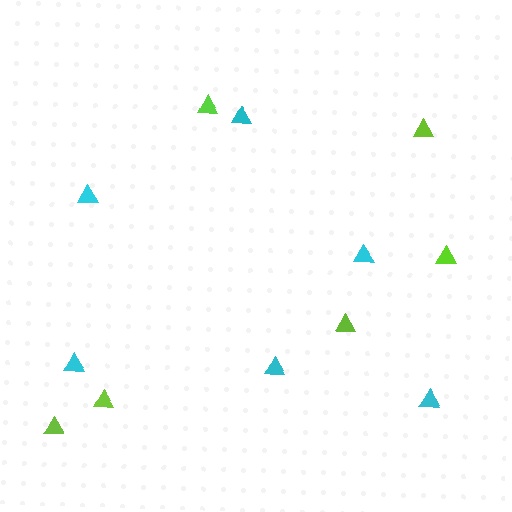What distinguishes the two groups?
There are 2 groups: one group of lime triangles (6) and one group of cyan triangles (6).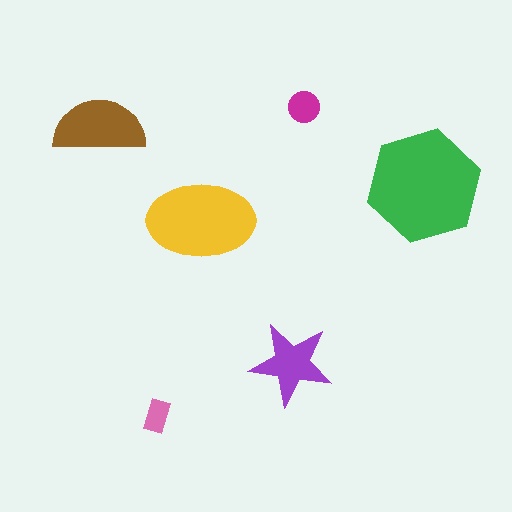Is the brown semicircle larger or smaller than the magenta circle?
Larger.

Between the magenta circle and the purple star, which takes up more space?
The purple star.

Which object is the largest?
The green hexagon.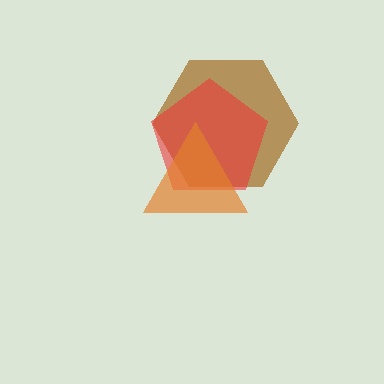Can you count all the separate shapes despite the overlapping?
Yes, there are 3 separate shapes.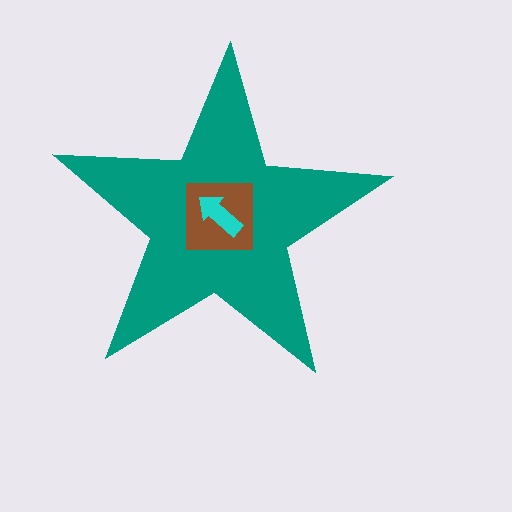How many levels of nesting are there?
3.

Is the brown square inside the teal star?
Yes.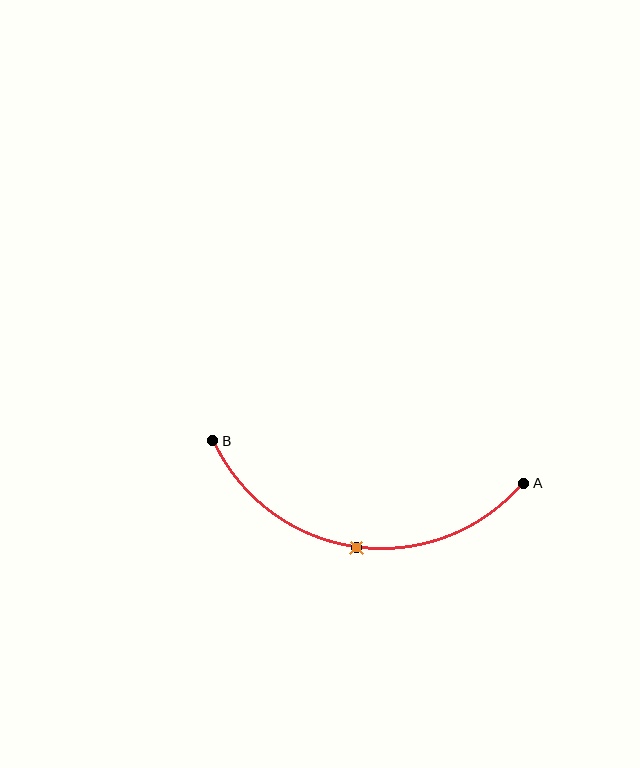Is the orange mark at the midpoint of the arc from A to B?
Yes. The orange mark lies on the arc at equal arc-length from both A and B — it is the arc midpoint.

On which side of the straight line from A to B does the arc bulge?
The arc bulges below the straight line connecting A and B.